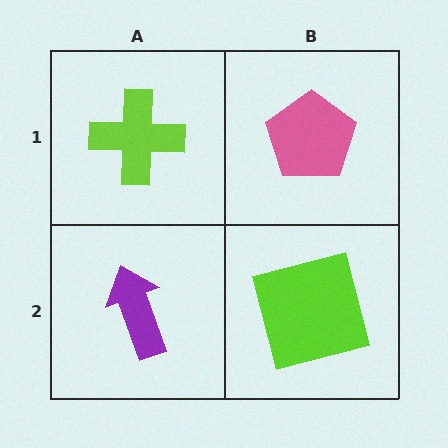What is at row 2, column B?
A lime square.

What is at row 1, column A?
A lime cross.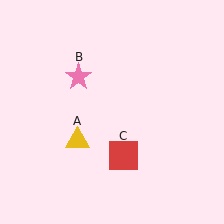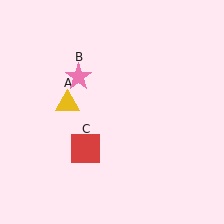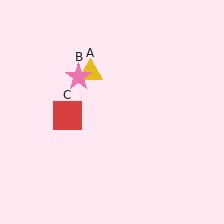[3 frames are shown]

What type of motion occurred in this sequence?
The yellow triangle (object A), red square (object C) rotated clockwise around the center of the scene.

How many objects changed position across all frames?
2 objects changed position: yellow triangle (object A), red square (object C).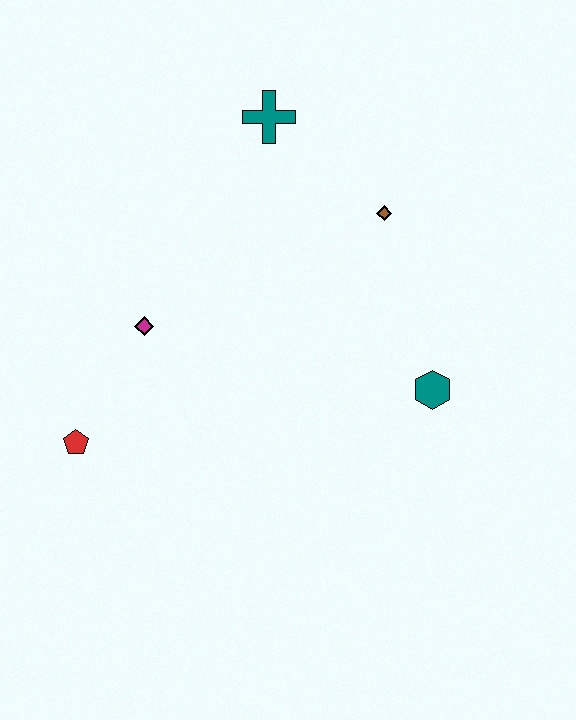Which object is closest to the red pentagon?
The magenta diamond is closest to the red pentagon.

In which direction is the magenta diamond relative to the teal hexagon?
The magenta diamond is to the left of the teal hexagon.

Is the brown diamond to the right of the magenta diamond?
Yes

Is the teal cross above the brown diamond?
Yes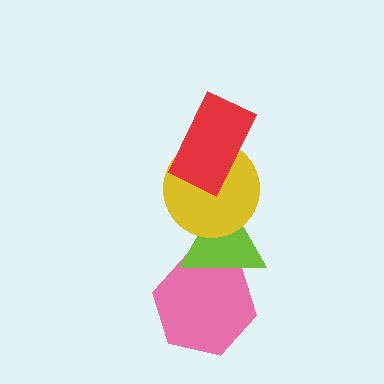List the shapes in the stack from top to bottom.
From top to bottom: the red rectangle, the yellow circle, the lime triangle, the pink hexagon.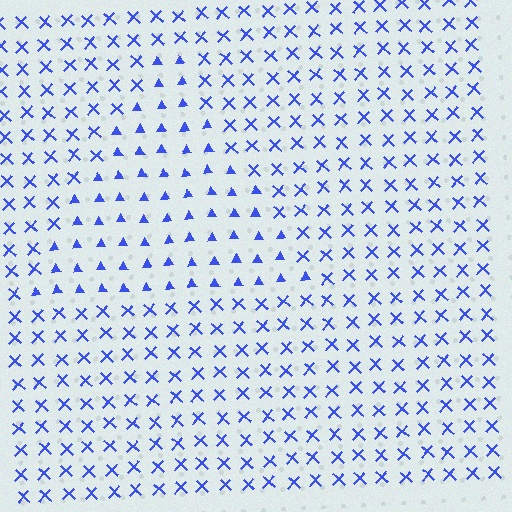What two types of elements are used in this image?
The image uses triangles inside the triangle region and X marks outside it.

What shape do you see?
I see a triangle.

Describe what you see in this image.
The image is filled with small blue elements arranged in a uniform grid. A triangle-shaped region contains triangles, while the surrounding area contains X marks. The boundary is defined purely by the change in element shape.